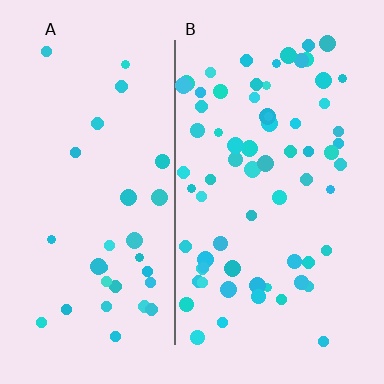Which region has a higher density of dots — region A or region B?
B (the right).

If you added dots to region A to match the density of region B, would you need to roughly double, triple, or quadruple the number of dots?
Approximately double.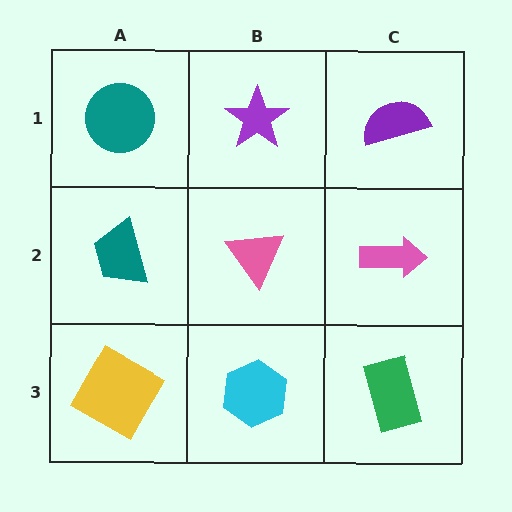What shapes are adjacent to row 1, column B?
A pink triangle (row 2, column B), a teal circle (row 1, column A), a purple semicircle (row 1, column C).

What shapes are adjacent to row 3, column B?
A pink triangle (row 2, column B), a yellow square (row 3, column A), a green rectangle (row 3, column C).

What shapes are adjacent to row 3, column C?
A pink arrow (row 2, column C), a cyan hexagon (row 3, column B).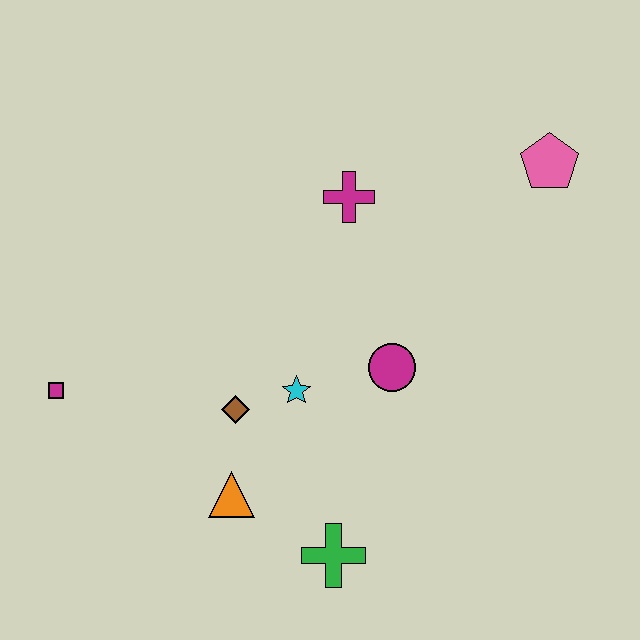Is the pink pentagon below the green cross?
No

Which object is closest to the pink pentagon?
The magenta cross is closest to the pink pentagon.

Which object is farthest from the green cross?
The pink pentagon is farthest from the green cross.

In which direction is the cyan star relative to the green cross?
The cyan star is above the green cross.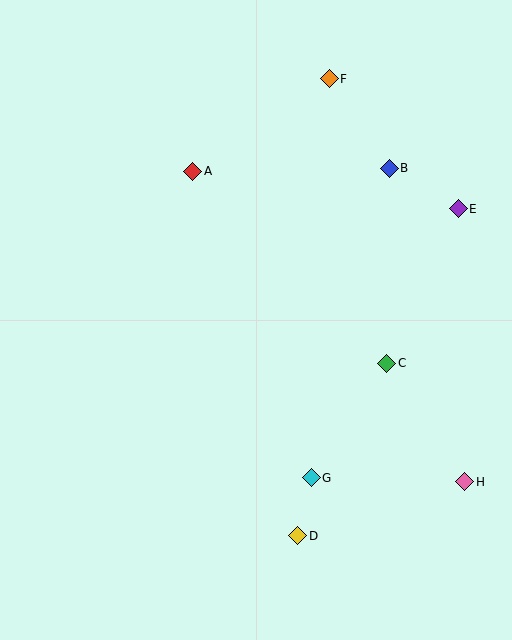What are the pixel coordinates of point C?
Point C is at (387, 363).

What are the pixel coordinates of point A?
Point A is at (193, 171).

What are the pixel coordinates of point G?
Point G is at (311, 478).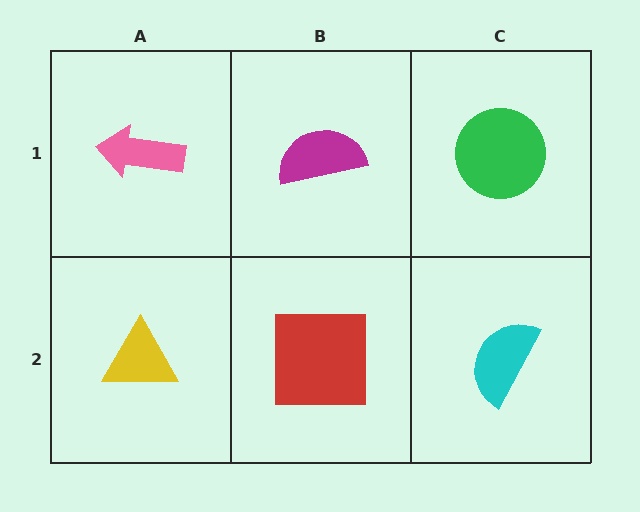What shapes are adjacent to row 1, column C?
A cyan semicircle (row 2, column C), a magenta semicircle (row 1, column B).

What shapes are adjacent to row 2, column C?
A green circle (row 1, column C), a red square (row 2, column B).